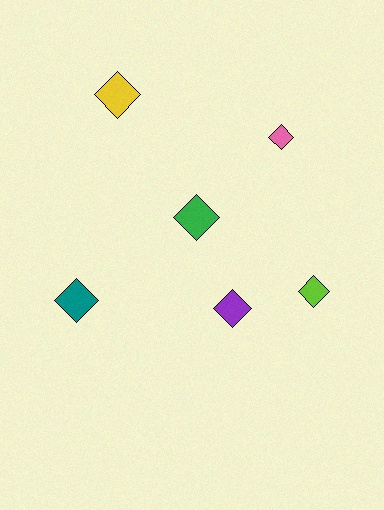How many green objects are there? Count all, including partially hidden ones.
There is 1 green object.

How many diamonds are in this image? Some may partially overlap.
There are 6 diamonds.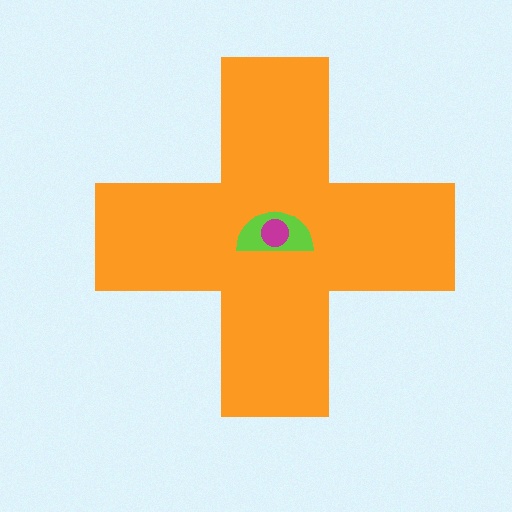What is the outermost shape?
The orange cross.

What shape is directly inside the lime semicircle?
The magenta circle.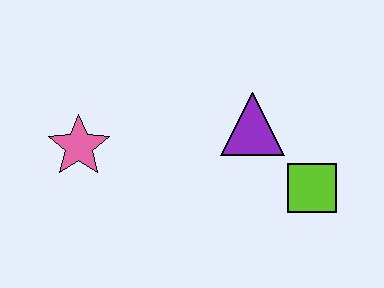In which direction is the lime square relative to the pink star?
The lime square is to the right of the pink star.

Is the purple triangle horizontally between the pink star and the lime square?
Yes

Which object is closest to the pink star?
The purple triangle is closest to the pink star.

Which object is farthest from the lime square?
The pink star is farthest from the lime square.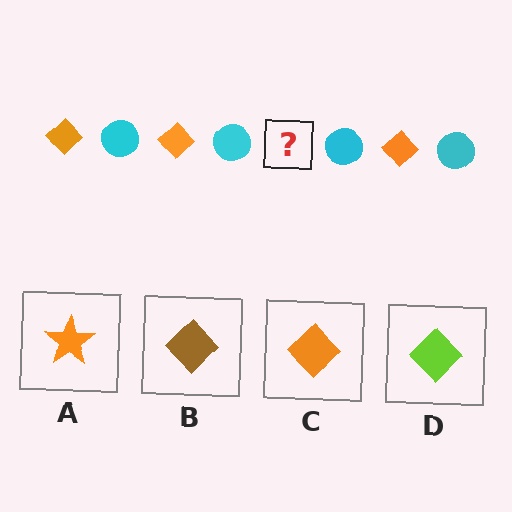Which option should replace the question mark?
Option C.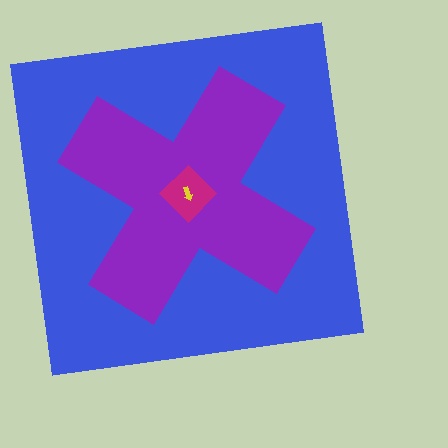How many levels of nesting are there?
4.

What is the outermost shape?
The blue square.